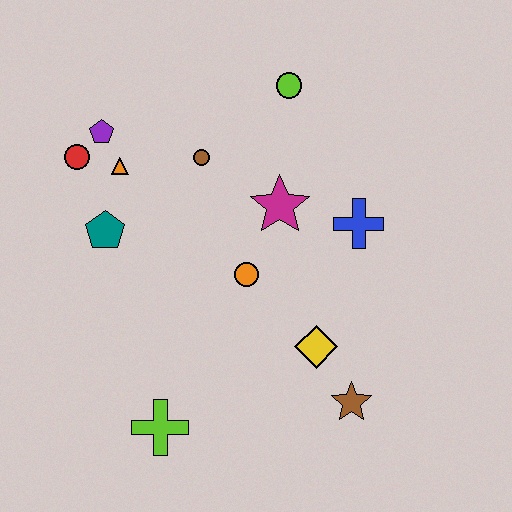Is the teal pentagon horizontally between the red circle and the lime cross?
Yes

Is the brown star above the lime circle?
No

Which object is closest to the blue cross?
The magenta star is closest to the blue cross.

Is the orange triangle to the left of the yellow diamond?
Yes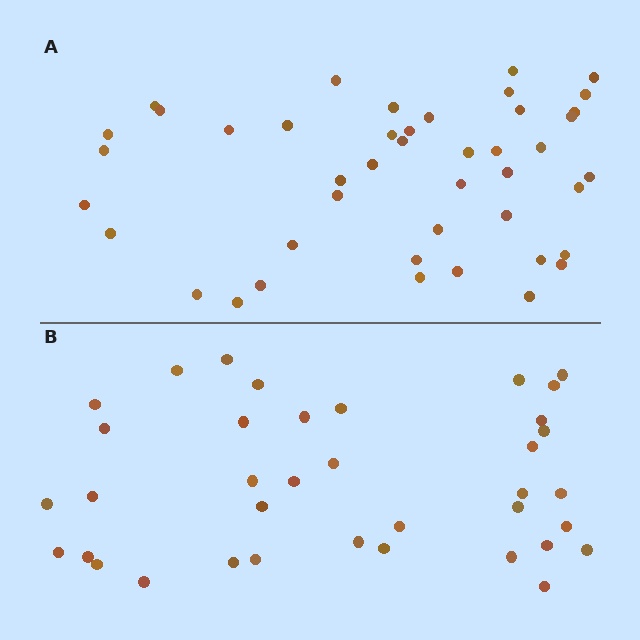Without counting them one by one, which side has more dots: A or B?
Region A (the top region) has more dots.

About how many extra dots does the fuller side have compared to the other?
Region A has roughly 8 or so more dots than region B.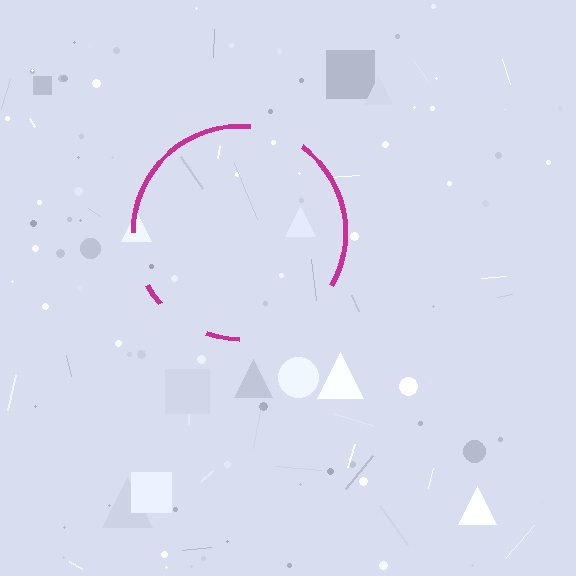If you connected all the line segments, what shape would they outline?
They would outline a circle.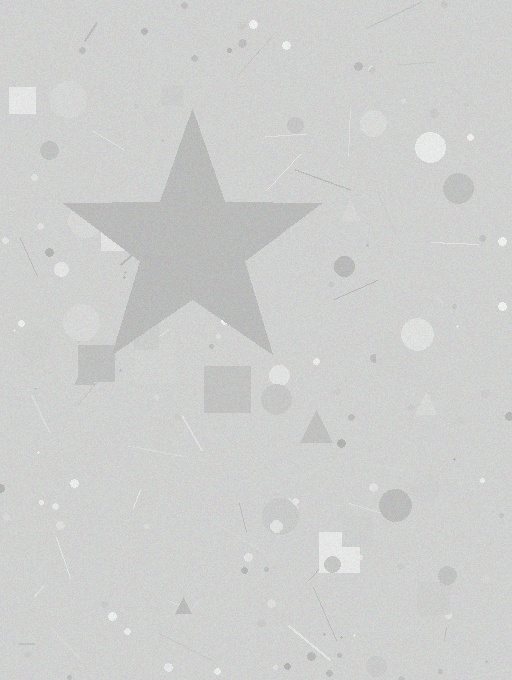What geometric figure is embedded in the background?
A star is embedded in the background.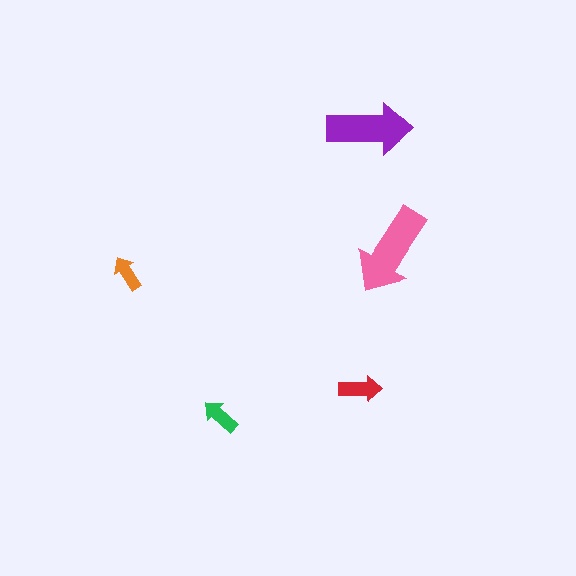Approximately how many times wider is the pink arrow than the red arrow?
About 2 times wider.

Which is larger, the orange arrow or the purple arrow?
The purple one.